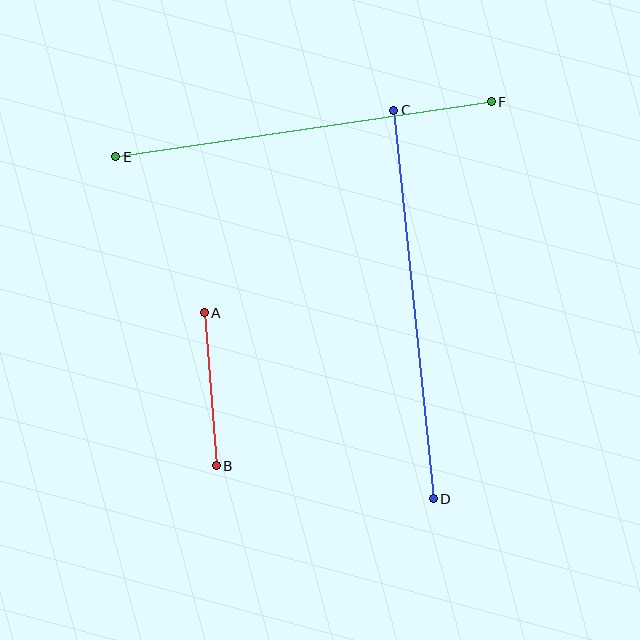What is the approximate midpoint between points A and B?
The midpoint is at approximately (210, 389) pixels.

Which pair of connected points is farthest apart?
Points C and D are farthest apart.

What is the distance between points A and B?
The distance is approximately 153 pixels.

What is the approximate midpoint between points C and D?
The midpoint is at approximately (414, 305) pixels.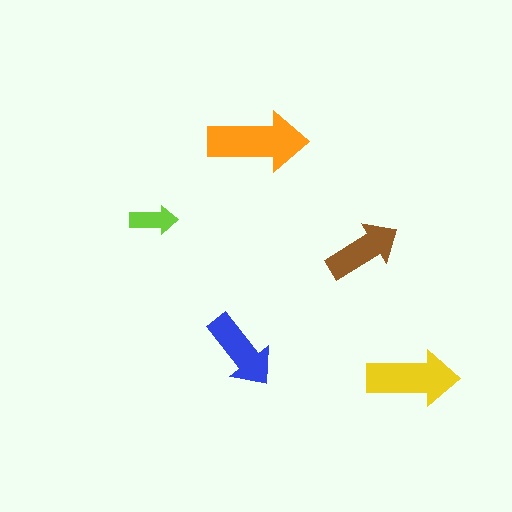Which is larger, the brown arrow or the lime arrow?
The brown one.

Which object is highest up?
The orange arrow is topmost.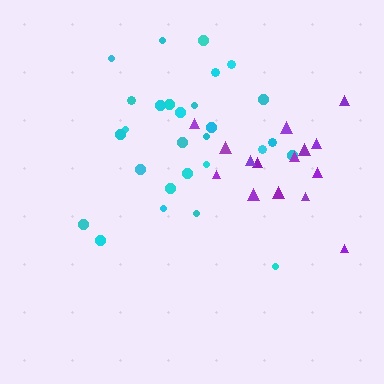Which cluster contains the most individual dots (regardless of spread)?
Cyan (28).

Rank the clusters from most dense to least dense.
cyan, purple.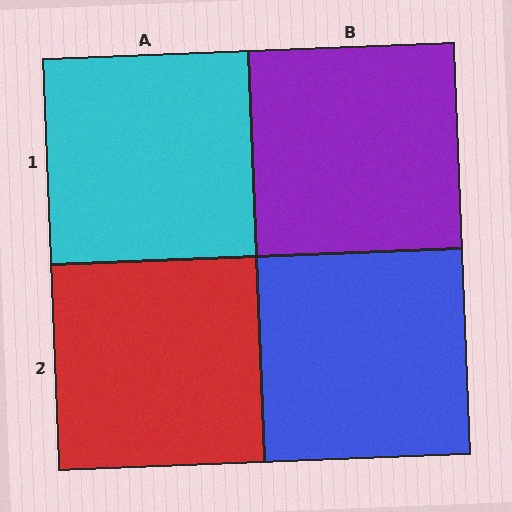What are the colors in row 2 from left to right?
Red, blue.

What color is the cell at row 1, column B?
Purple.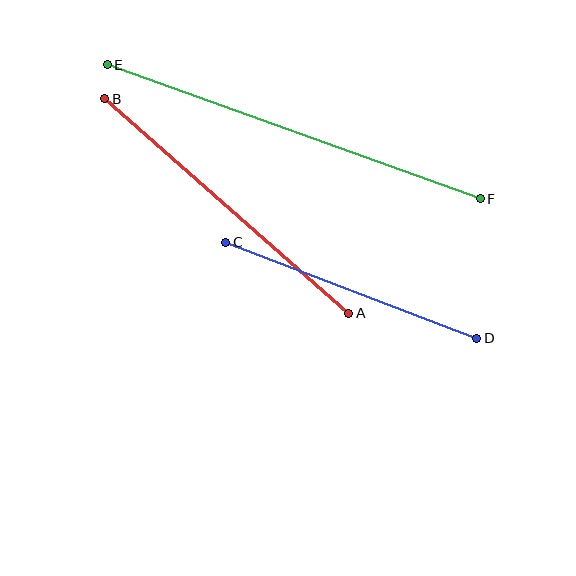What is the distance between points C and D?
The distance is approximately 268 pixels.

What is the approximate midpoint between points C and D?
The midpoint is at approximately (351, 290) pixels.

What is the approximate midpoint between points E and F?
The midpoint is at approximately (294, 132) pixels.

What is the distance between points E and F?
The distance is approximately 396 pixels.